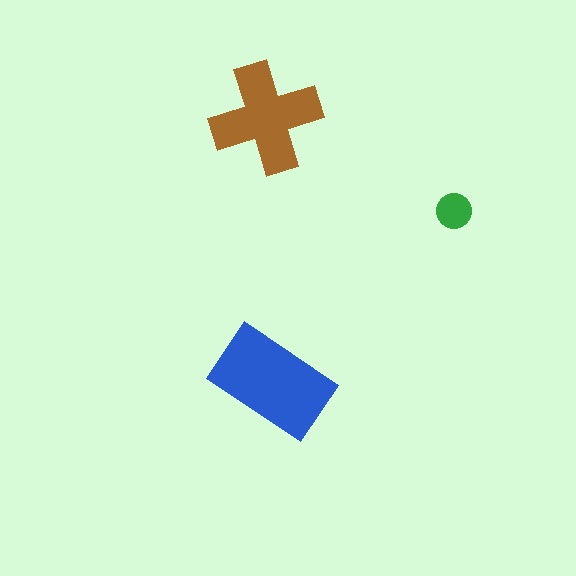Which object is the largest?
The blue rectangle.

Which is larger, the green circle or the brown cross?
The brown cross.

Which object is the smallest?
The green circle.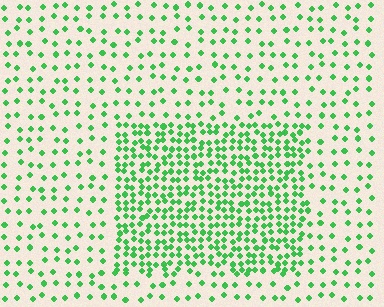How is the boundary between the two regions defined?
The boundary is defined by a change in element density (approximately 2.5x ratio). All elements are the same color, size, and shape.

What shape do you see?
I see a rectangle.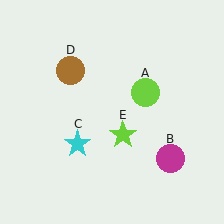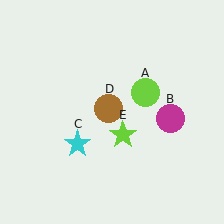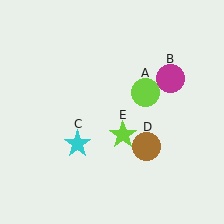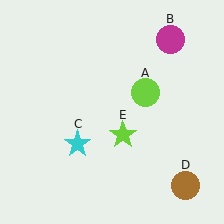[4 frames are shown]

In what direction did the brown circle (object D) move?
The brown circle (object D) moved down and to the right.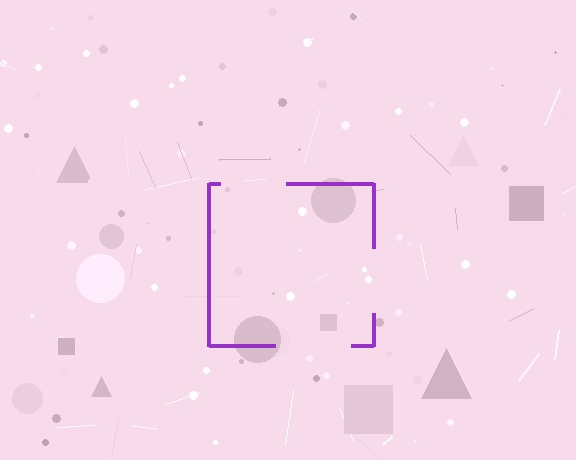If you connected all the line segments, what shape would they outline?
They would outline a square.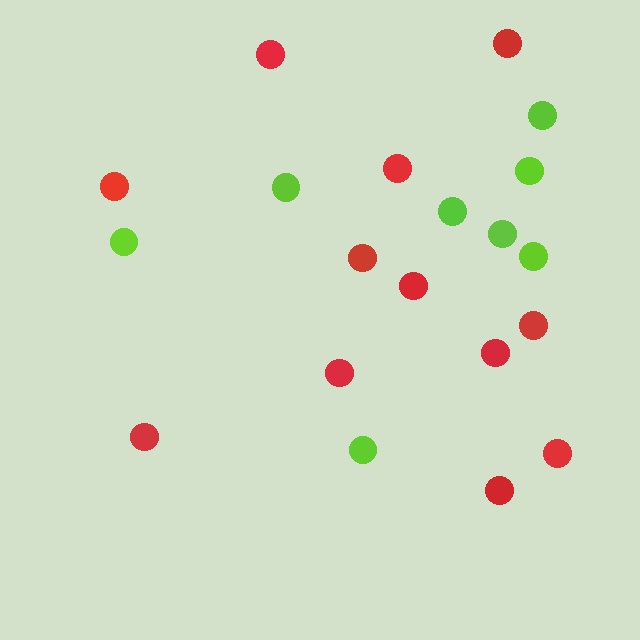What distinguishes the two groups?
There are 2 groups: one group of red circles (12) and one group of lime circles (8).